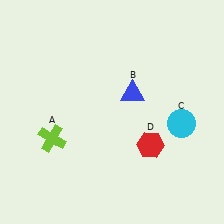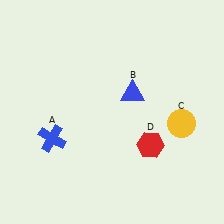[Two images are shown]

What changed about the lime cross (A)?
In Image 1, A is lime. In Image 2, it changed to blue.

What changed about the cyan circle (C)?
In Image 1, C is cyan. In Image 2, it changed to yellow.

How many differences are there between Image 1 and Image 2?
There are 2 differences between the two images.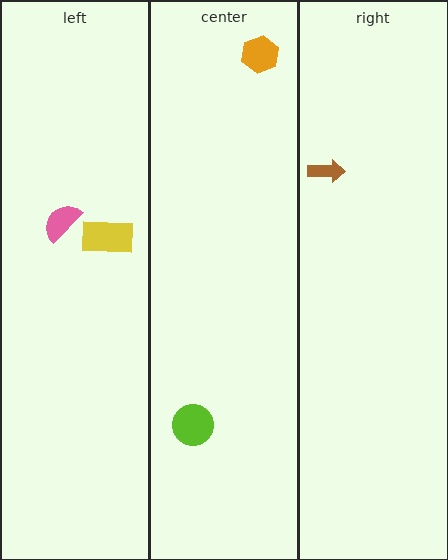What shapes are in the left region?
The pink semicircle, the yellow rectangle.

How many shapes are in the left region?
2.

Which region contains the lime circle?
The center region.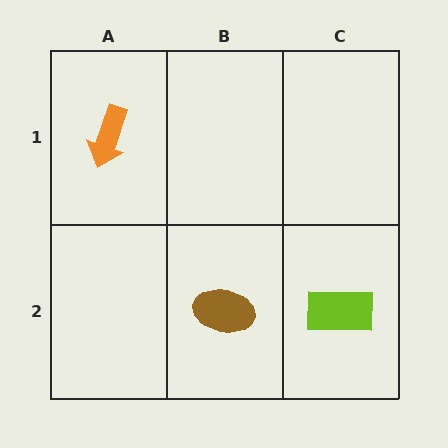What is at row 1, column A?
An orange arrow.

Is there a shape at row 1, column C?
No, that cell is empty.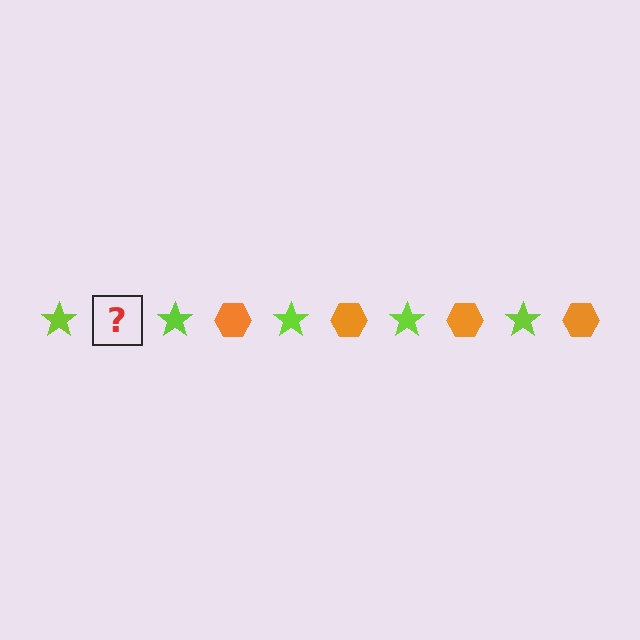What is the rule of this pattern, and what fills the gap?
The rule is that the pattern alternates between lime star and orange hexagon. The gap should be filled with an orange hexagon.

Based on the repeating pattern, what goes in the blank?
The blank should be an orange hexagon.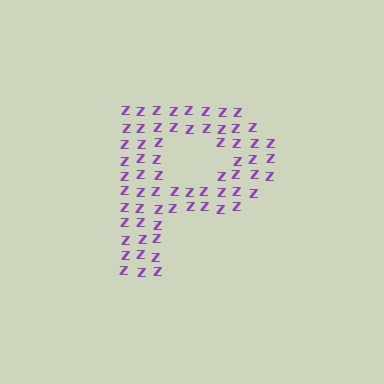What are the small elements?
The small elements are letter Z's.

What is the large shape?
The large shape is the letter P.